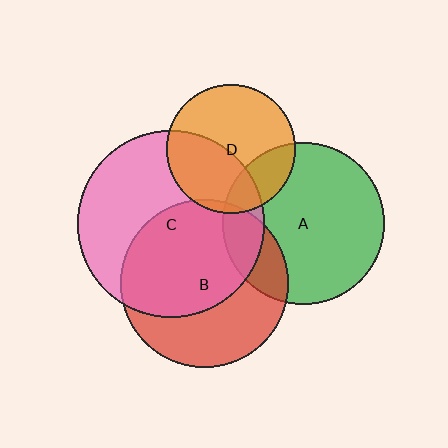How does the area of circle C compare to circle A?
Approximately 1.3 times.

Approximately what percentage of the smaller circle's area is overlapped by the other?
Approximately 5%.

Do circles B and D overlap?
Yes.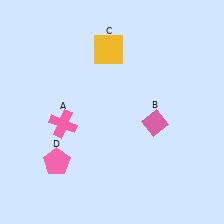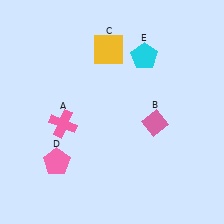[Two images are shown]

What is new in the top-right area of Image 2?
A cyan pentagon (E) was added in the top-right area of Image 2.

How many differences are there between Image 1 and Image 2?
There is 1 difference between the two images.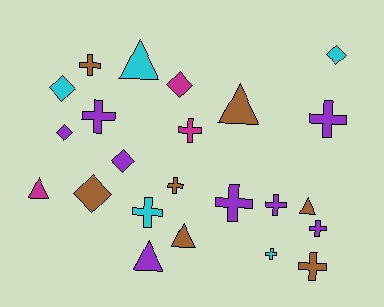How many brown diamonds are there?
There is 1 brown diamond.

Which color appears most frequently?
Purple, with 8 objects.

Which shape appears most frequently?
Cross, with 11 objects.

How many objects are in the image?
There are 23 objects.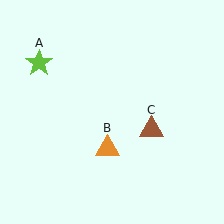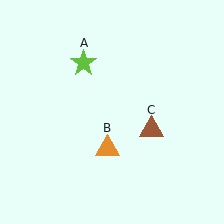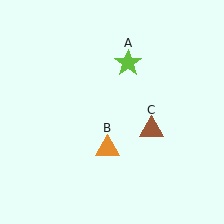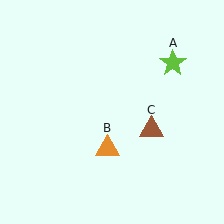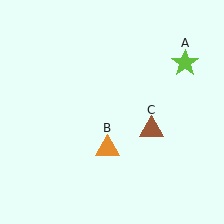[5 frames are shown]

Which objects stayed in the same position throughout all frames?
Orange triangle (object B) and brown triangle (object C) remained stationary.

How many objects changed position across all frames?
1 object changed position: lime star (object A).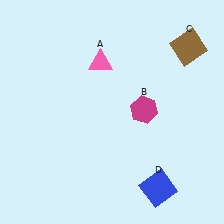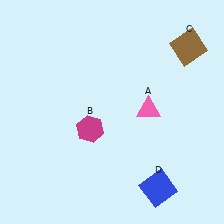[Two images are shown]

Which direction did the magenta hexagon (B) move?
The magenta hexagon (B) moved left.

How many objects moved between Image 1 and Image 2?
2 objects moved between the two images.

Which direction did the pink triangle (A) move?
The pink triangle (A) moved right.